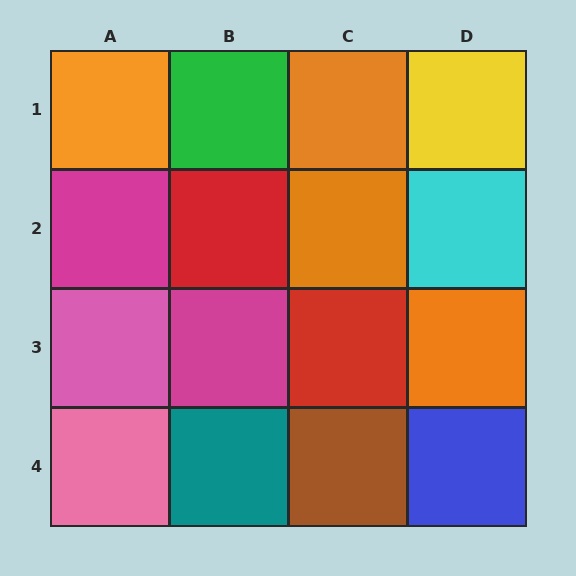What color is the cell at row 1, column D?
Yellow.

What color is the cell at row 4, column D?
Blue.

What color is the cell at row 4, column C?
Brown.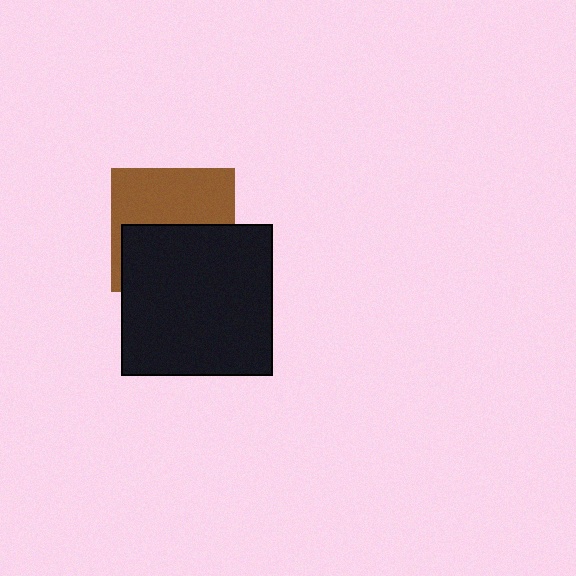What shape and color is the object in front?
The object in front is a black square.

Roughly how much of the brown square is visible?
About half of it is visible (roughly 50%).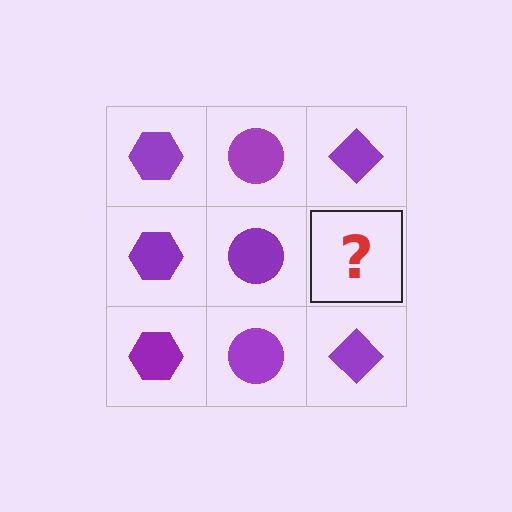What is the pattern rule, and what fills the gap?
The rule is that each column has a consistent shape. The gap should be filled with a purple diamond.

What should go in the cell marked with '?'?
The missing cell should contain a purple diamond.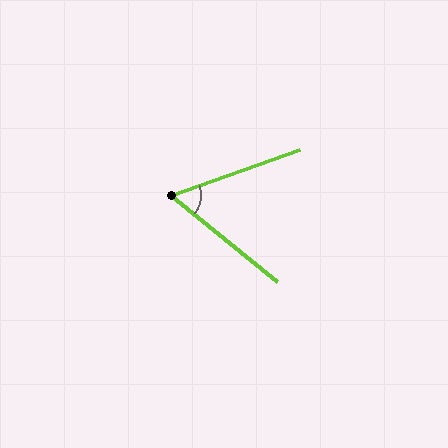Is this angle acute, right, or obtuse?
It is acute.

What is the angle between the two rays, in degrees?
Approximately 59 degrees.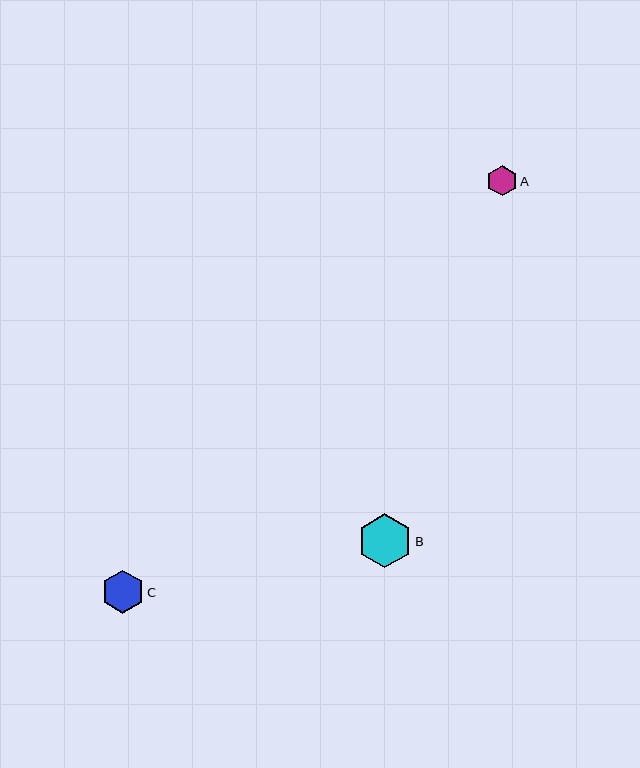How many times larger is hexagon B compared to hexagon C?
Hexagon B is approximately 1.3 times the size of hexagon C.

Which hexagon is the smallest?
Hexagon A is the smallest with a size of approximately 30 pixels.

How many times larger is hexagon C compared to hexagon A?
Hexagon C is approximately 1.4 times the size of hexagon A.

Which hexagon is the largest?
Hexagon B is the largest with a size of approximately 54 pixels.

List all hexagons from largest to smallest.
From largest to smallest: B, C, A.